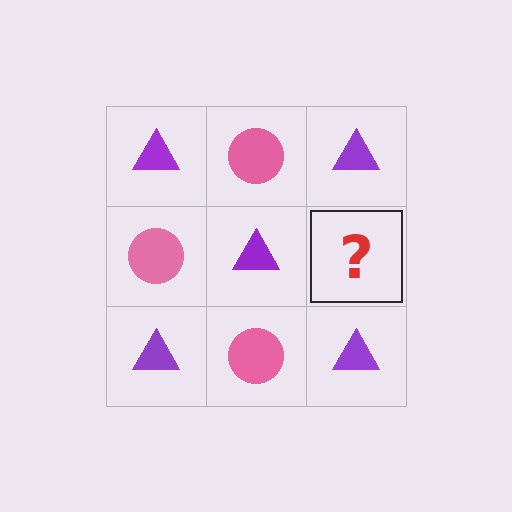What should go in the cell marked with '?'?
The missing cell should contain a pink circle.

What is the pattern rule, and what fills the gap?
The rule is that it alternates purple triangle and pink circle in a checkerboard pattern. The gap should be filled with a pink circle.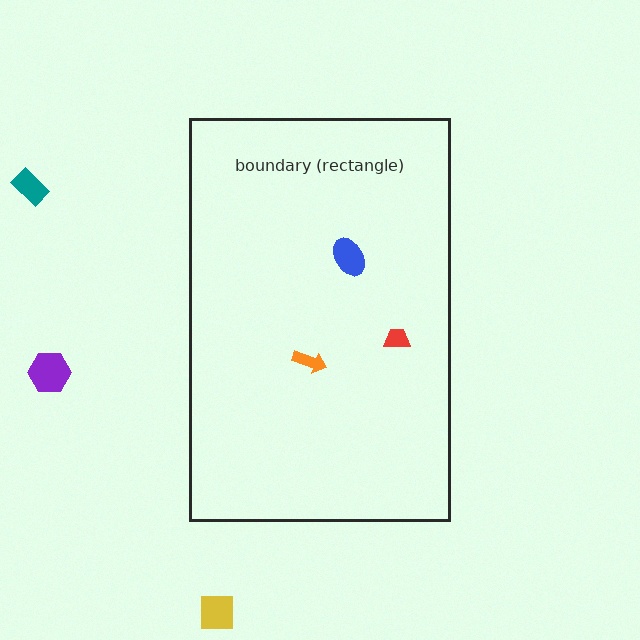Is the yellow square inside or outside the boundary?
Outside.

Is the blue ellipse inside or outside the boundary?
Inside.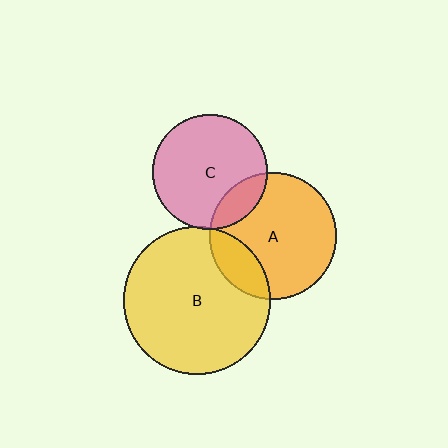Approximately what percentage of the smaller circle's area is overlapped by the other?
Approximately 15%.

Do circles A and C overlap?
Yes.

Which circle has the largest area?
Circle B (yellow).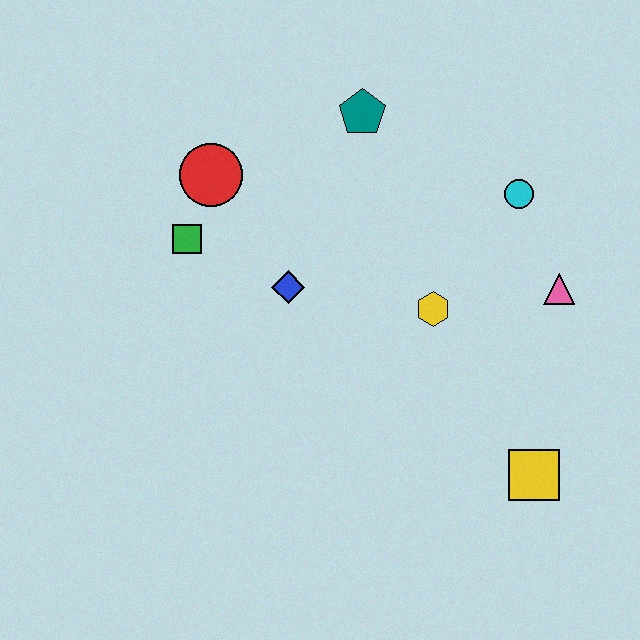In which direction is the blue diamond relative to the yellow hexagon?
The blue diamond is to the left of the yellow hexagon.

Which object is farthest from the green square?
The yellow square is farthest from the green square.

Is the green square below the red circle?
Yes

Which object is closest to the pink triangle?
The cyan circle is closest to the pink triangle.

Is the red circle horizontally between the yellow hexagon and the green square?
Yes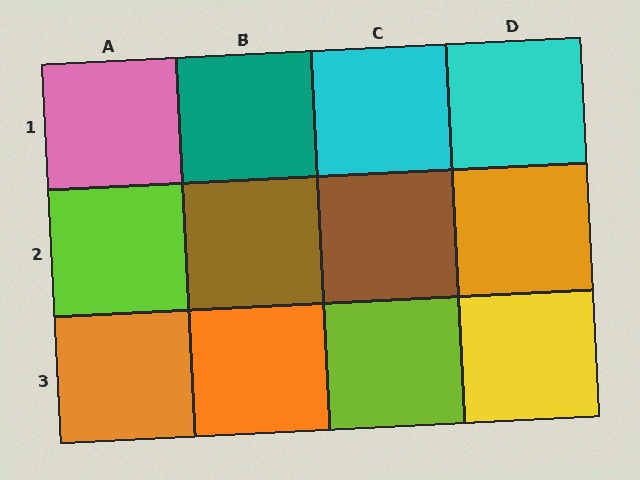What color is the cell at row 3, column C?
Lime.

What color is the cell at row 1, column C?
Cyan.